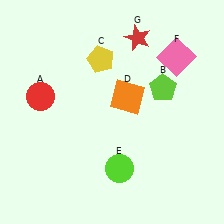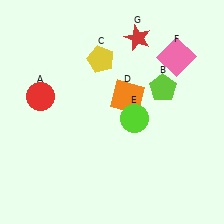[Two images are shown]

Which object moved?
The lime circle (E) moved up.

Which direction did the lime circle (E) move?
The lime circle (E) moved up.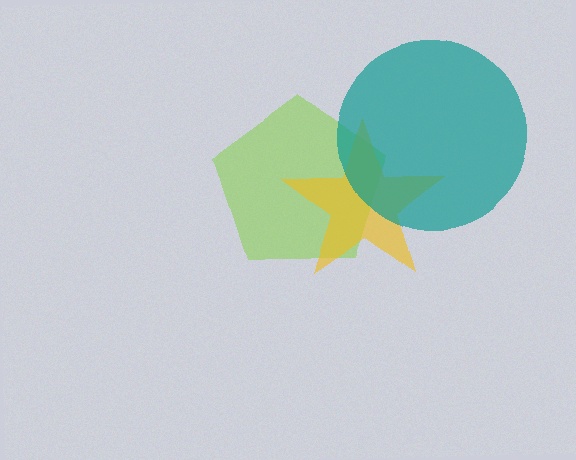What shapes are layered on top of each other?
The layered shapes are: a lime pentagon, a yellow star, a teal circle.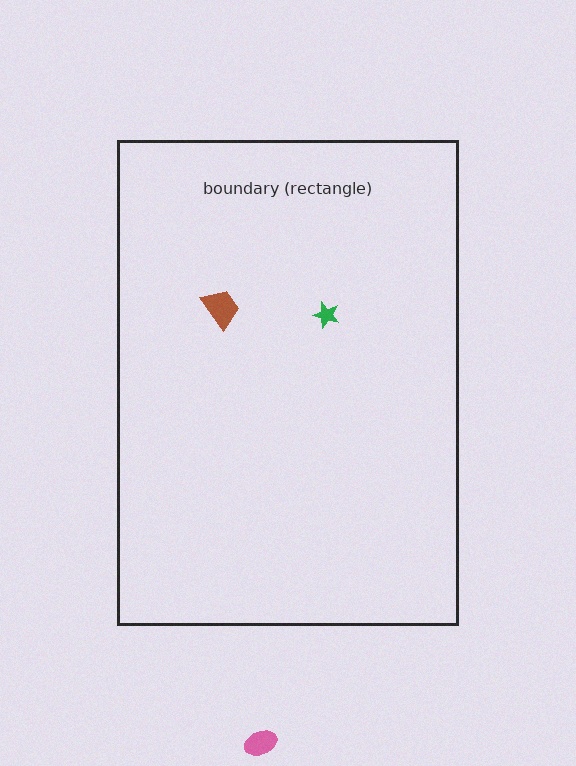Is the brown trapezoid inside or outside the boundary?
Inside.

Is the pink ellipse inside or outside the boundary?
Outside.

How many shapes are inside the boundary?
2 inside, 1 outside.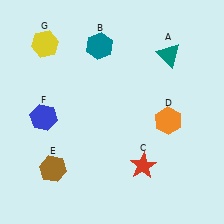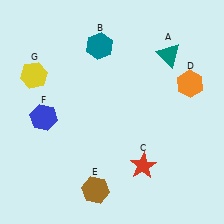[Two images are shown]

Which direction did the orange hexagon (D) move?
The orange hexagon (D) moved up.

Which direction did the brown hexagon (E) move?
The brown hexagon (E) moved right.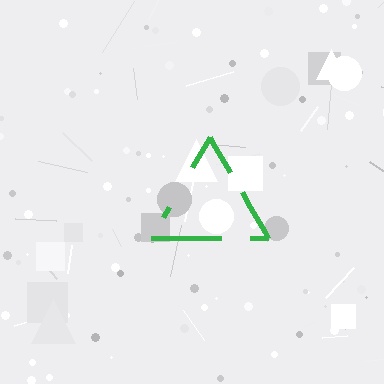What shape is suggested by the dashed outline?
The dashed outline suggests a triangle.